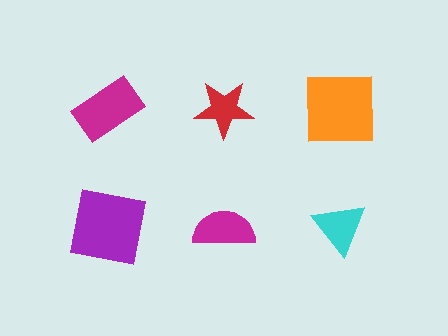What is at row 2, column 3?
A cyan triangle.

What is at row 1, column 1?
A magenta rectangle.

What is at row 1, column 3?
An orange square.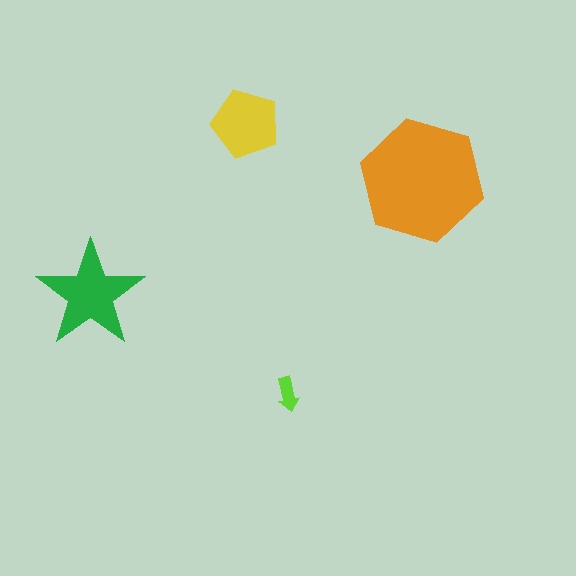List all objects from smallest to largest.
The lime arrow, the yellow pentagon, the green star, the orange hexagon.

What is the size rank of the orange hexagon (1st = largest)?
1st.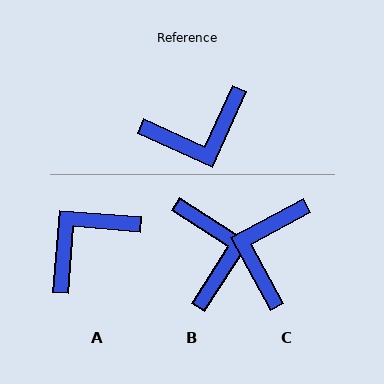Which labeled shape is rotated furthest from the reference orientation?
A, about 160 degrees away.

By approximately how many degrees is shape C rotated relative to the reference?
Approximately 127 degrees clockwise.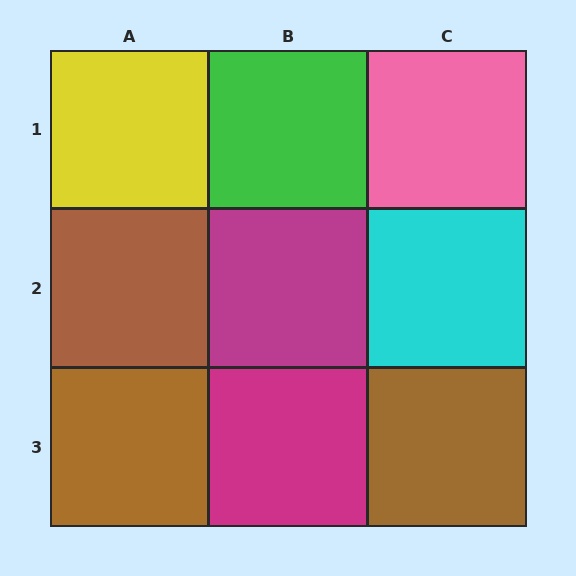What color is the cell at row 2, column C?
Cyan.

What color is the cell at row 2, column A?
Brown.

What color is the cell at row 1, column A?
Yellow.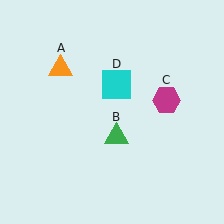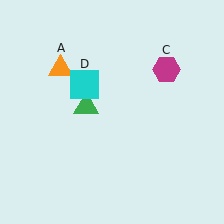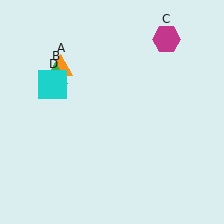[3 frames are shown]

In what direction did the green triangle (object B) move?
The green triangle (object B) moved up and to the left.